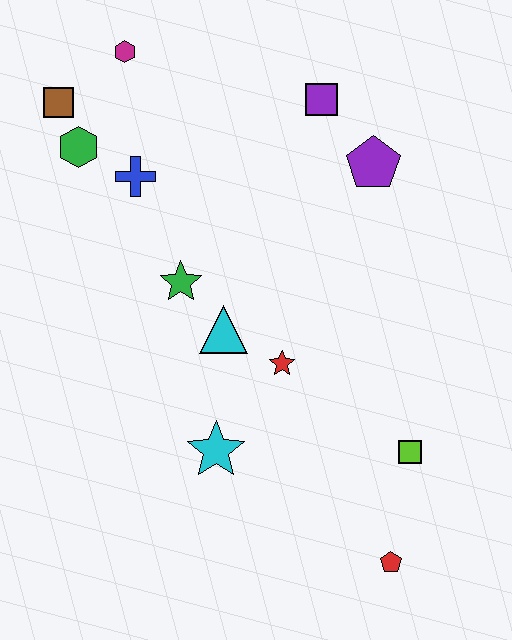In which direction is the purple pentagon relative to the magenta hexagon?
The purple pentagon is to the right of the magenta hexagon.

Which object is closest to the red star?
The cyan triangle is closest to the red star.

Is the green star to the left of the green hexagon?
No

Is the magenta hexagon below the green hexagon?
No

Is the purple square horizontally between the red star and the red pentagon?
Yes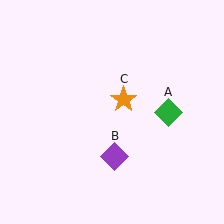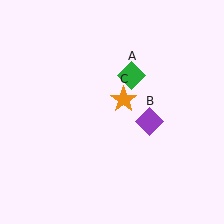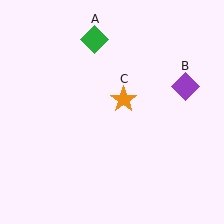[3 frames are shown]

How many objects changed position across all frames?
2 objects changed position: green diamond (object A), purple diamond (object B).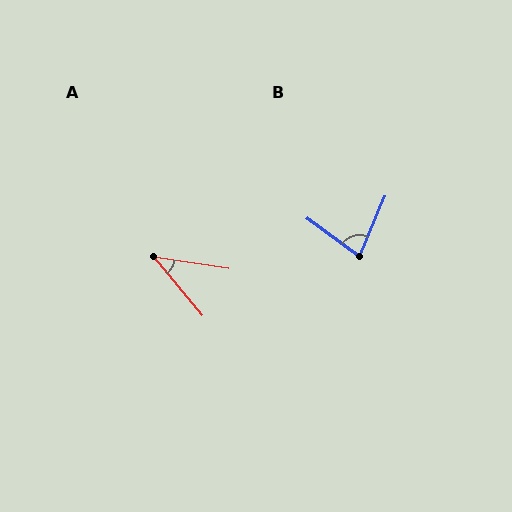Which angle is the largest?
B, at approximately 76 degrees.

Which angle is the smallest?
A, at approximately 42 degrees.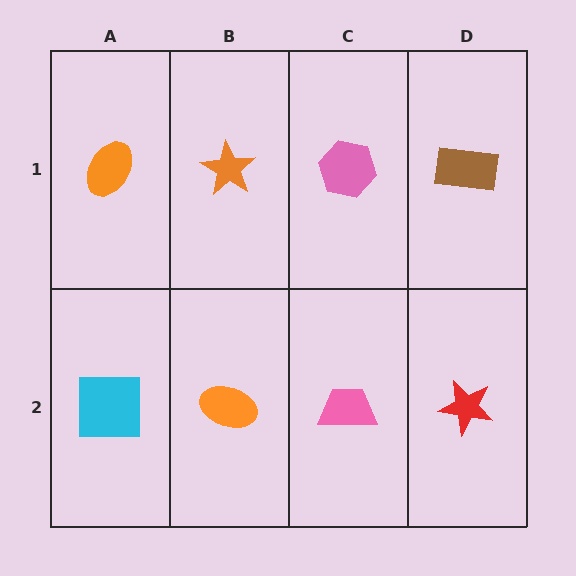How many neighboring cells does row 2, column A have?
2.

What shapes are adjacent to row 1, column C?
A pink trapezoid (row 2, column C), an orange star (row 1, column B), a brown rectangle (row 1, column D).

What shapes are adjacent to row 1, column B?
An orange ellipse (row 2, column B), an orange ellipse (row 1, column A), a pink hexagon (row 1, column C).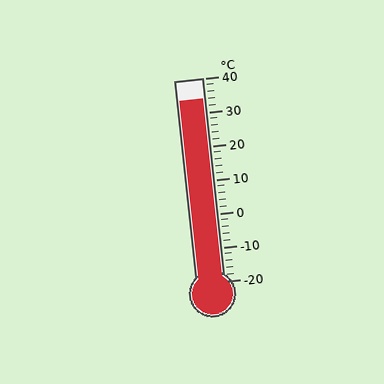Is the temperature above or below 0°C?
The temperature is above 0°C.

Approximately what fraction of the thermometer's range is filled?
The thermometer is filled to approximately 90% of its range.